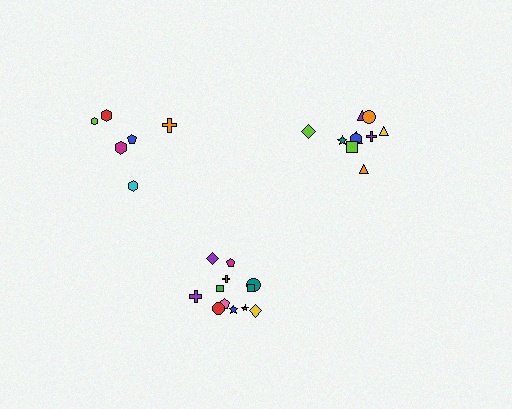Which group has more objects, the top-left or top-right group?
The top-right group.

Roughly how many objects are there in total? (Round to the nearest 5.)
Roughly 30 objects in total.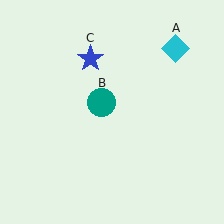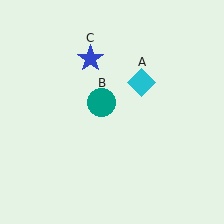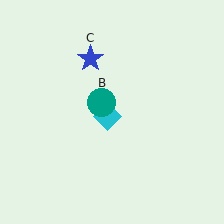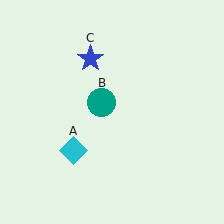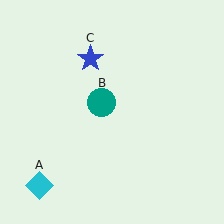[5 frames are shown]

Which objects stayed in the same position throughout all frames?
Teal circle (object B) and blue star (object C) remained stationary.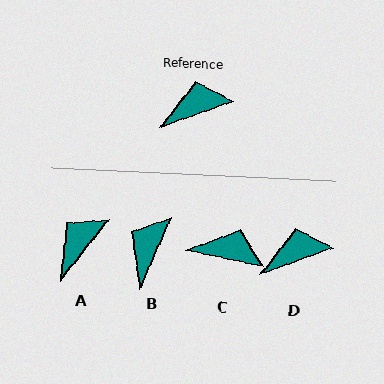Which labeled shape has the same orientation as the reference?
D.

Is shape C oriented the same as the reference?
No, it is off by about 32 degrees.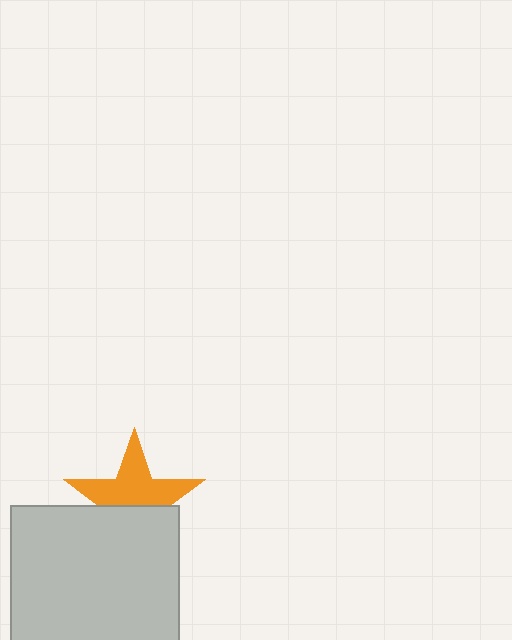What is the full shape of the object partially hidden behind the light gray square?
The partially hidden object is an orange star.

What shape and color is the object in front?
The object in front is a light gray square.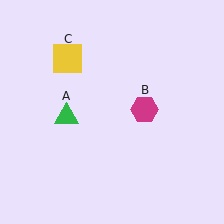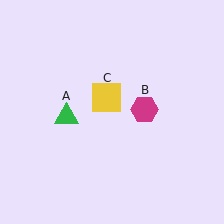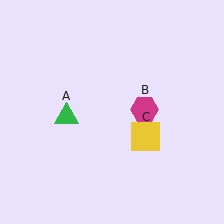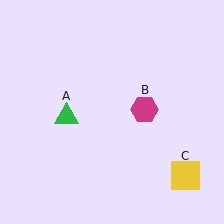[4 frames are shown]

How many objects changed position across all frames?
1 object changed position: yellow square (object C).